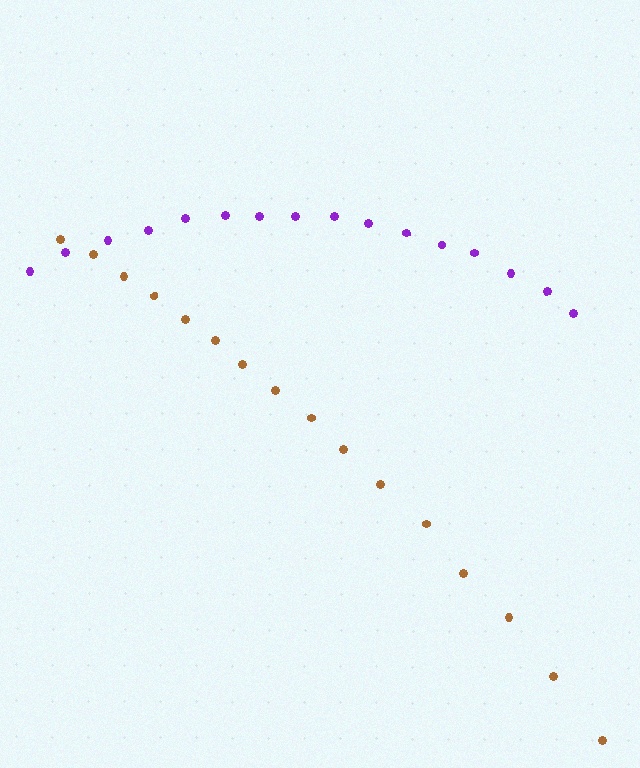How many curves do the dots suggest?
There are 2 distinct paths.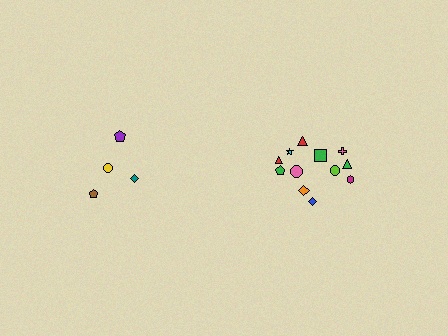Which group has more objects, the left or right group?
The right group.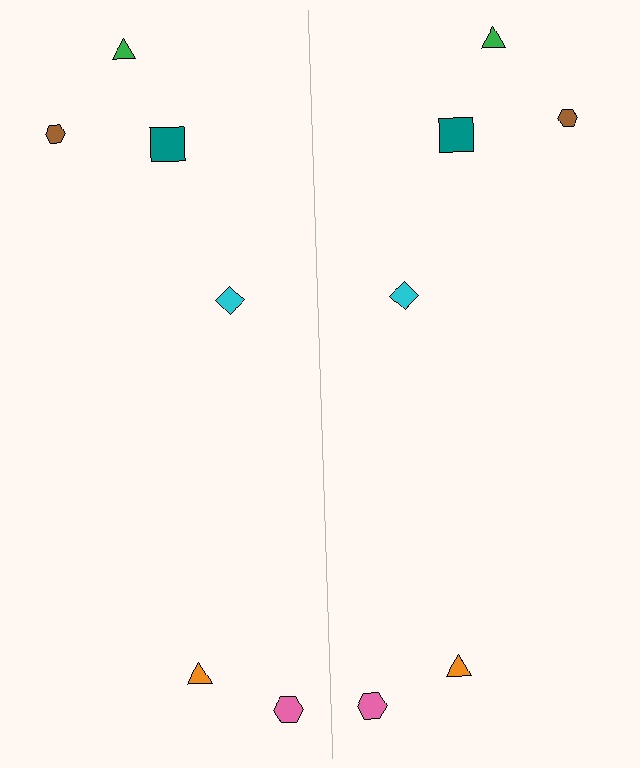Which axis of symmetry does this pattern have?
The pattern has a vertical axis of symmetry running through the center of the image.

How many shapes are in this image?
There are 12 shapes in this image.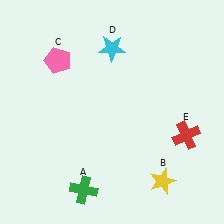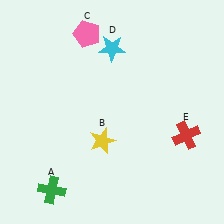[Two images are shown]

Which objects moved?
The objects that moved are: the green cross (A), the yellow star (B), the pink pentagon (C).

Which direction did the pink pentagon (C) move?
The pink pentagon (C) moved right.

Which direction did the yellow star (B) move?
The yellow star (B) moved left.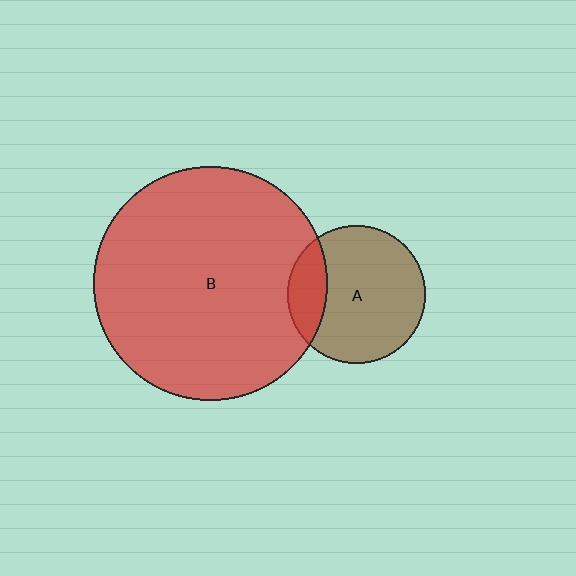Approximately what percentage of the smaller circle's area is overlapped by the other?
Approximately 20%.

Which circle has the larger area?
Circle B (red).